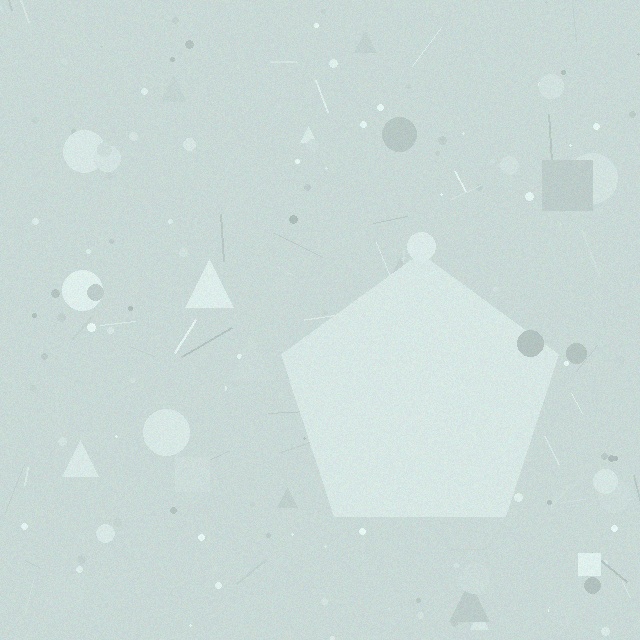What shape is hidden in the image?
A pentagon is hidden in the image.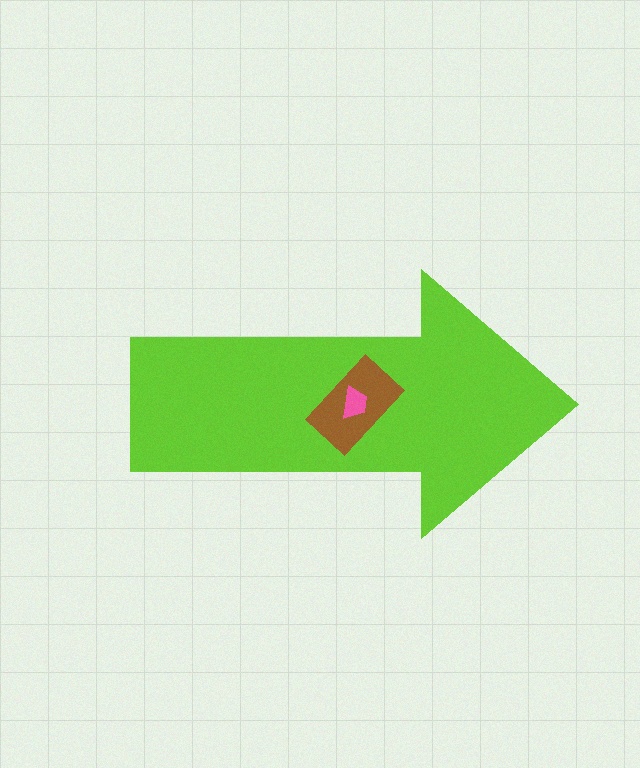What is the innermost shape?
The pink trapezoid.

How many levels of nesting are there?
3.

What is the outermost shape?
The lime arrow.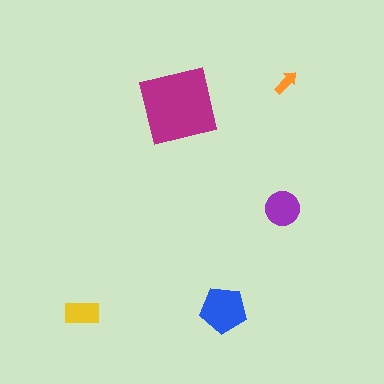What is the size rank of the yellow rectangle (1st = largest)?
4th.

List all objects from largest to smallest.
The magenta square, the blue pentagon, the purple circle, the yellow rectangle, the orange arrow.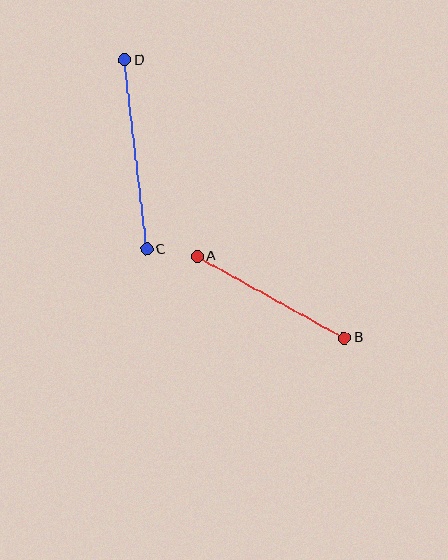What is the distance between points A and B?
The distance is approximately 168 pixels.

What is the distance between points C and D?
The distance is approximately 191 pixels.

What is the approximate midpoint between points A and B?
The midpoint is at approximately (271, 297) pixels.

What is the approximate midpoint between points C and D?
The midpoint is at approximately (136, 155) pixels.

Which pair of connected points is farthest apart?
Points C and D are farthest apart.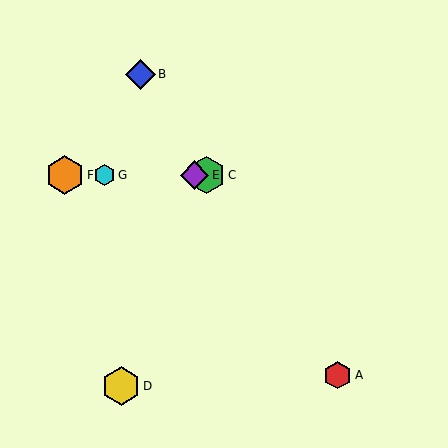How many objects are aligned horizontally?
4 objects (C, E, F, G) are aligned horizontally.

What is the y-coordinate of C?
Object C is at y≈175.